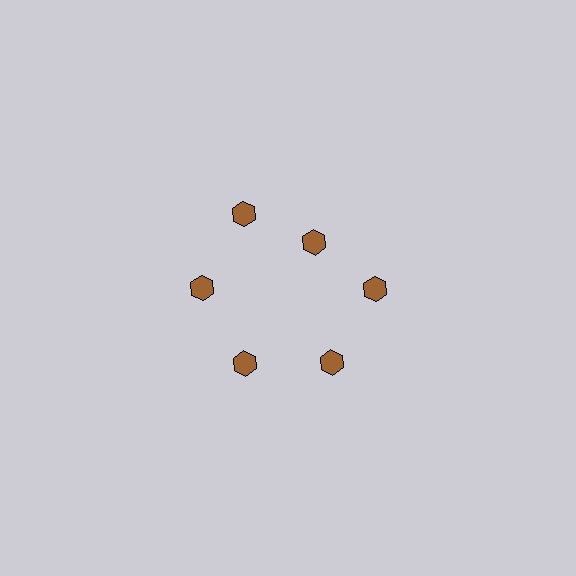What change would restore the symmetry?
The symmetry would be restored by moving it outward, back onto the ring so that all 6 hexagons sit at equal angles and equal distance from the center.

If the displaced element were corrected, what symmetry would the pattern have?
It would have 6-fold rotational symmetry — the pattern would map onto itself every 60 degrees.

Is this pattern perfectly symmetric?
No. The 6 brown hexagons are arranged in a ring, but one element near the 1 o'clock position is pulled inward toward the center, breaking the 6-fold rotational symmetry.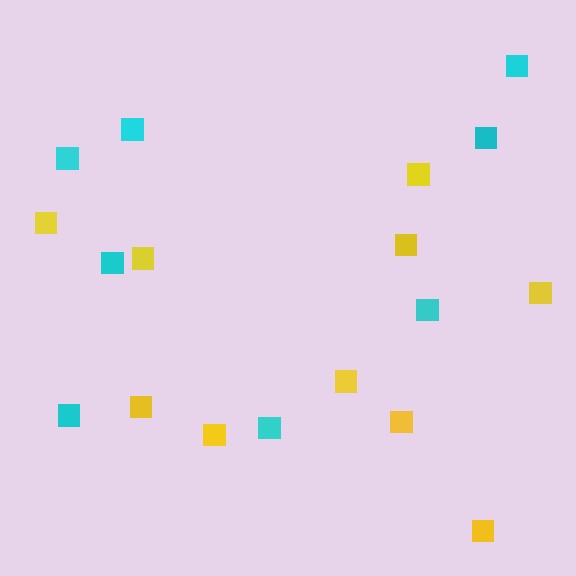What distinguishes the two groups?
There are 2 groups: one group of yellow squares (10) and one group of cyan squares (8).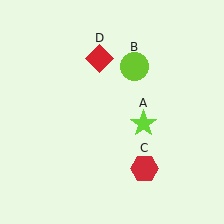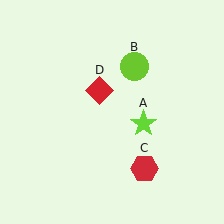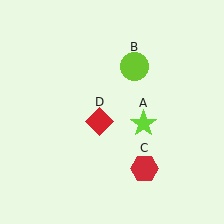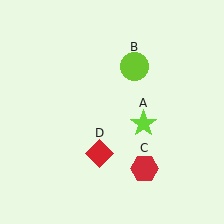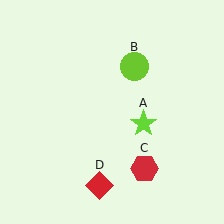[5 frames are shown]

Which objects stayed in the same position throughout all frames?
Lime star (object A) and lime circle (object B) and red hexagon (object C) remained stationary.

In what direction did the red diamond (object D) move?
The red diamond (object D) moved down.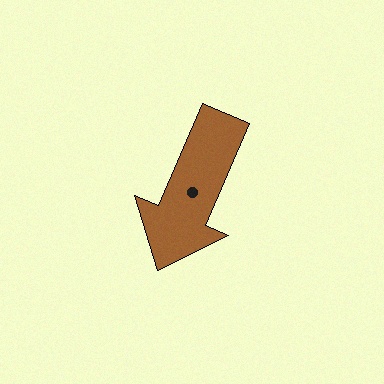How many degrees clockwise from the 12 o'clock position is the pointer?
Approximately 204 degrees.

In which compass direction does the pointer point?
Southwest.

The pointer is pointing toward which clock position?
Roughly 7 o'clock.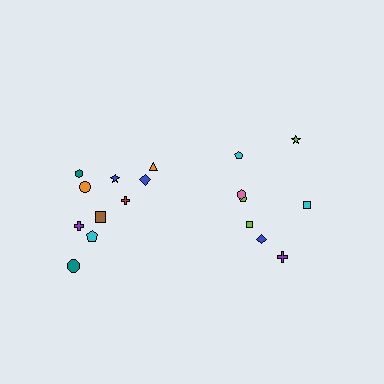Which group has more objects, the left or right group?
The left group.